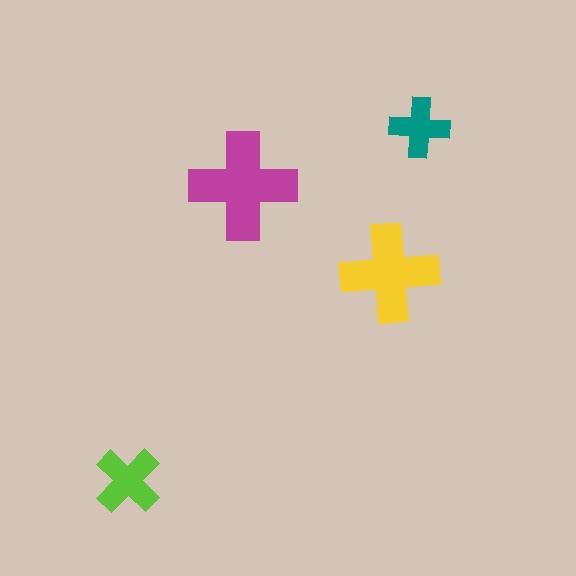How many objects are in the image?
There are 4 objects in the image.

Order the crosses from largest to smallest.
the magenta one, the yellow one, the lime one, the teal one.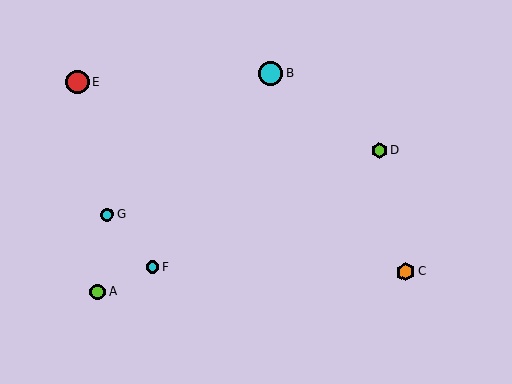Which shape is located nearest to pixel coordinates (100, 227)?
The cyan circle (labeled G) at (107, 214) is nearest to that location.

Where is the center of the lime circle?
The center of the lime circle is at (98, 292).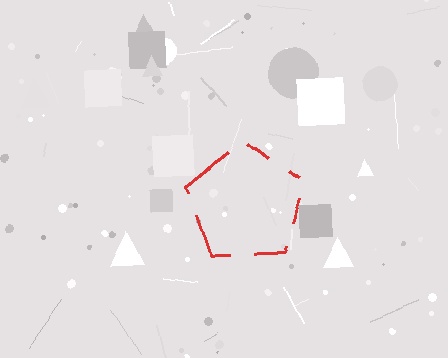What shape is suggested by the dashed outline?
The dashed outline suggests a pentagon.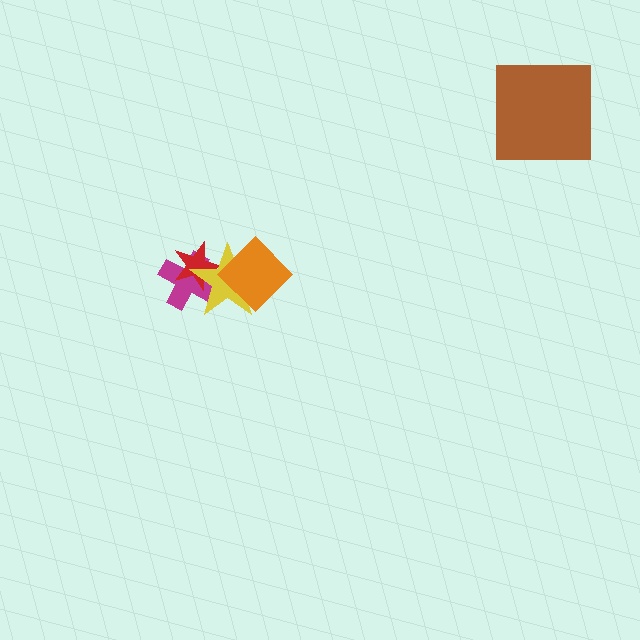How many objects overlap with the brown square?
0 objects overlap with the brown square.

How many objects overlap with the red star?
2 objects overlap with the red star.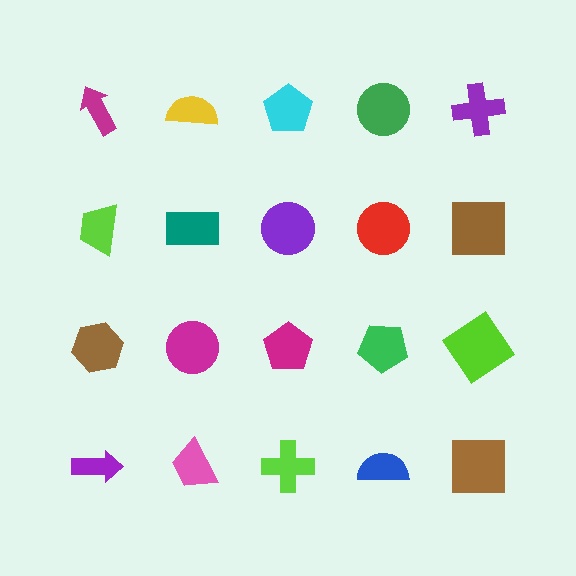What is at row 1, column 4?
A green circle.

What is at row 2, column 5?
A brown square.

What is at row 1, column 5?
A purple cross.